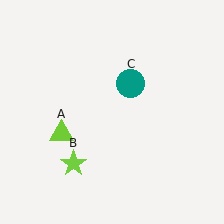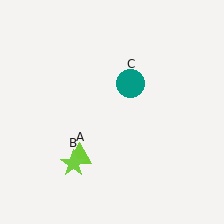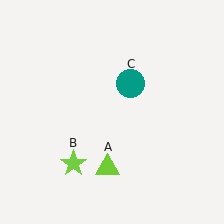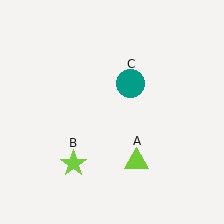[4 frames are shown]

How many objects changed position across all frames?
1 object changed position: lime triangle (object A).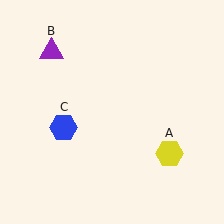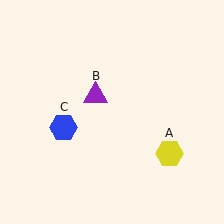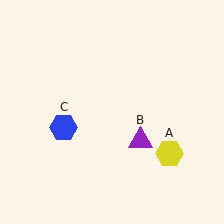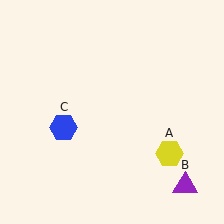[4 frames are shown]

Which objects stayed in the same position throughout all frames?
Yellow hexagon (object A) and blue hexagon (object C) remained stationary.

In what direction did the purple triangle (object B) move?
The purple triangle (object B) moved down and to the right.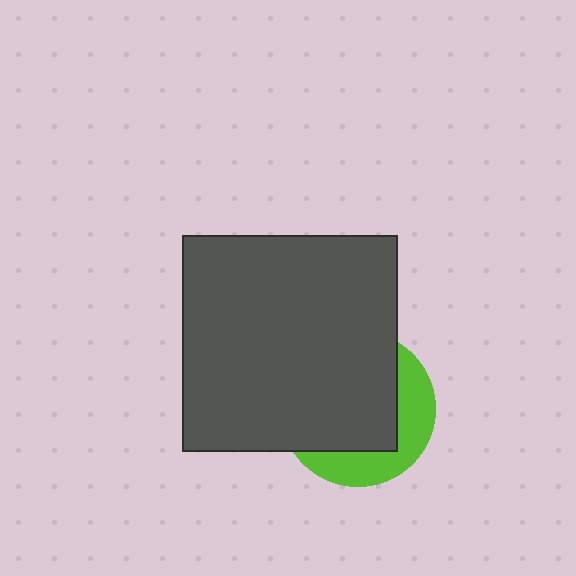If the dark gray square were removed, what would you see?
You would see the complete lime circle.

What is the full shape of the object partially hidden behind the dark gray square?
The partially hidden object is a lime circle.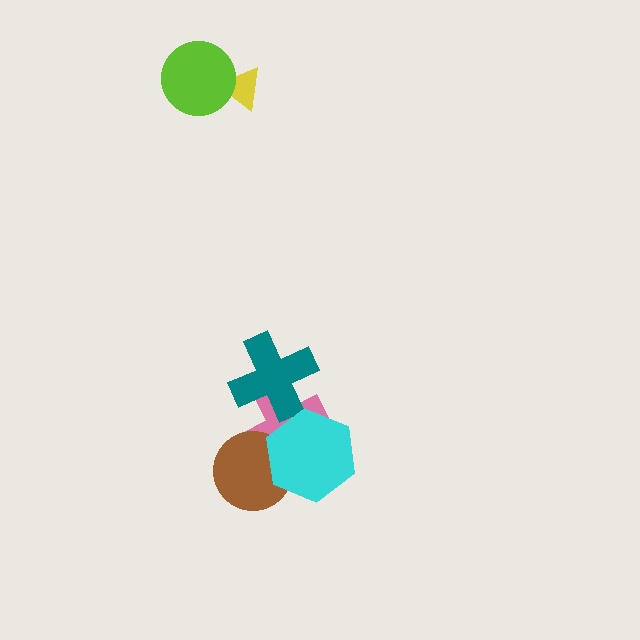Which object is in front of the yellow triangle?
The lime circle is in front of the yellow triangle.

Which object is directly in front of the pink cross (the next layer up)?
The teal cross is directly in front of the pink cross.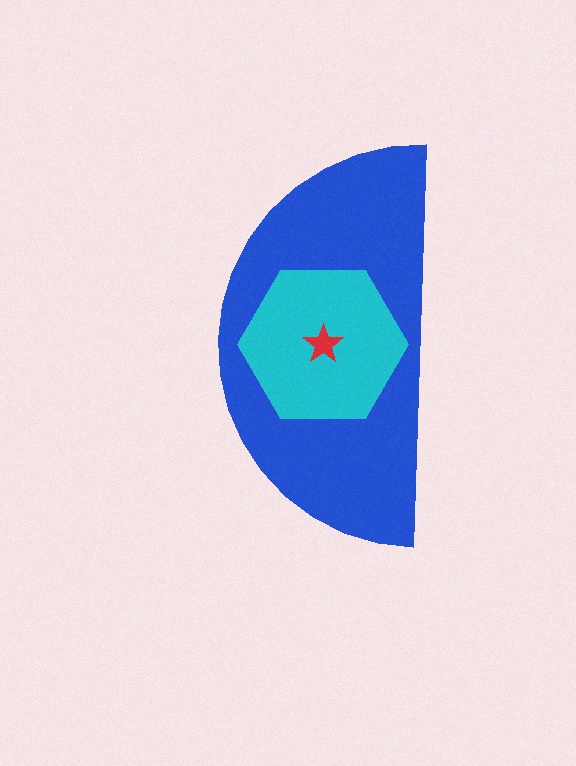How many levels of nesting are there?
3.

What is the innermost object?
The red star.